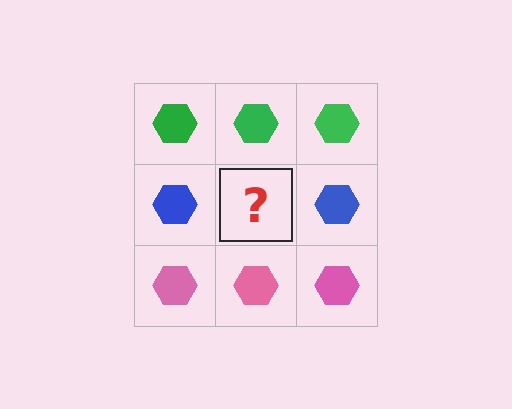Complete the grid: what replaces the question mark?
The question mark should be replaced with a blue hexagon.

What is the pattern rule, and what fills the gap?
The rule is that each row has a consistent color. The gap should be filled with a blue hexagon.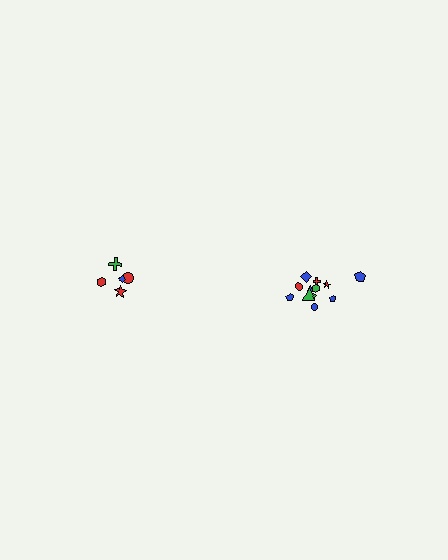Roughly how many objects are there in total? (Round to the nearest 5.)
Roughly 15 objects in total.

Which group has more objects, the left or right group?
The right group.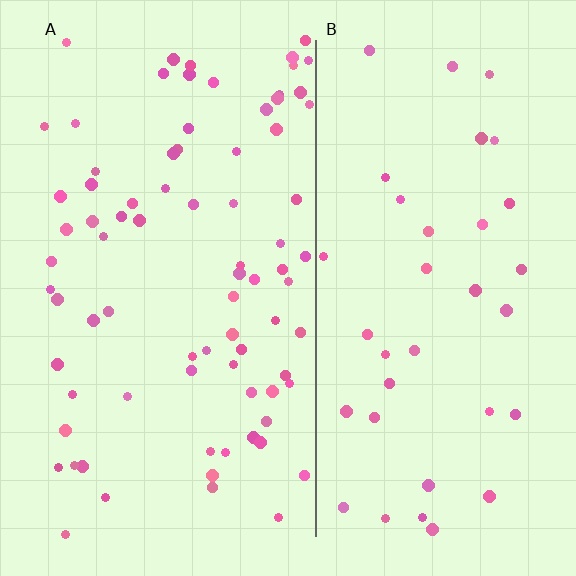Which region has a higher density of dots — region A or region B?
A (the left).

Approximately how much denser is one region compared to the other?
Approximately 2.1× — region A over region B.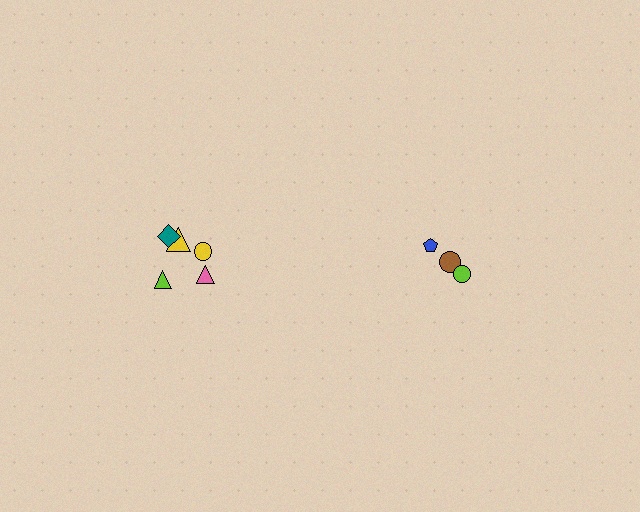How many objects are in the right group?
There are 3 objects.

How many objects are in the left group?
There are 5 objects.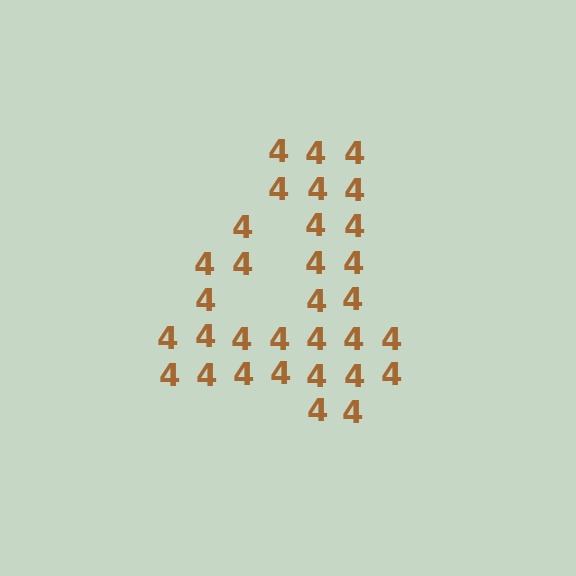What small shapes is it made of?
It is made of small digit 4's.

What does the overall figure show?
The overall figure shows the digit 4.